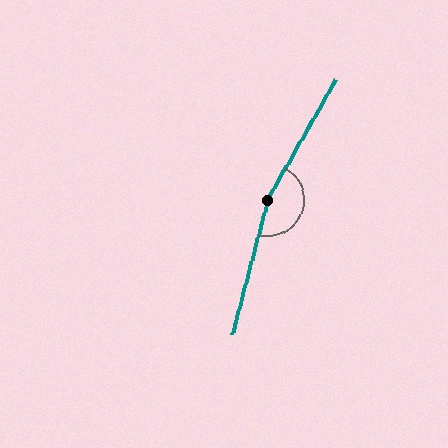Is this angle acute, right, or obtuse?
It is obtuse.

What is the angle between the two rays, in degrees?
Approximately 165 degrees.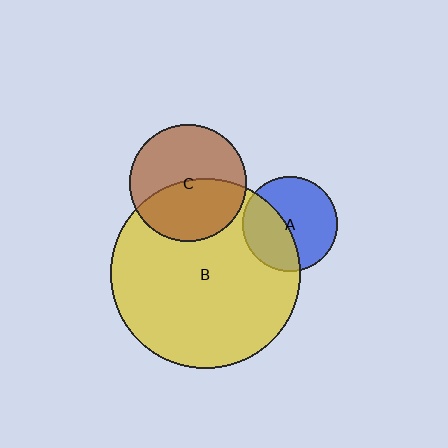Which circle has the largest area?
Circle B (yellow).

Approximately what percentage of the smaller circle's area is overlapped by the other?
Approximately 40%.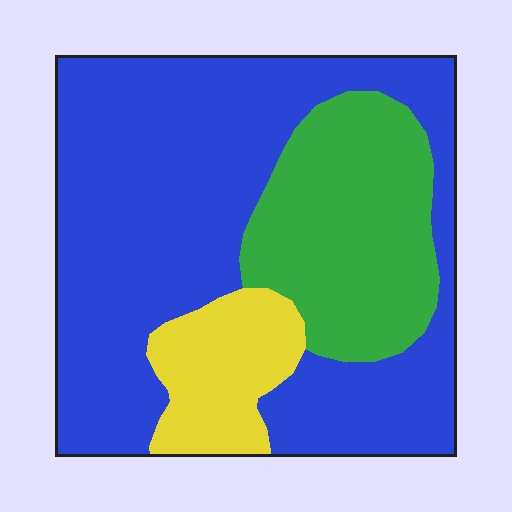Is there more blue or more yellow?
Blue.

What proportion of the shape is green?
Green takes up about one quarter (1/4) of the shape.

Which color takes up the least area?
Yellow, at roughly 10%.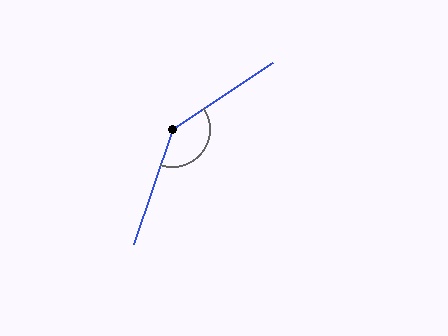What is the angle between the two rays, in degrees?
Approximately 142 degrees.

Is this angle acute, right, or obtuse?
It is obtuse.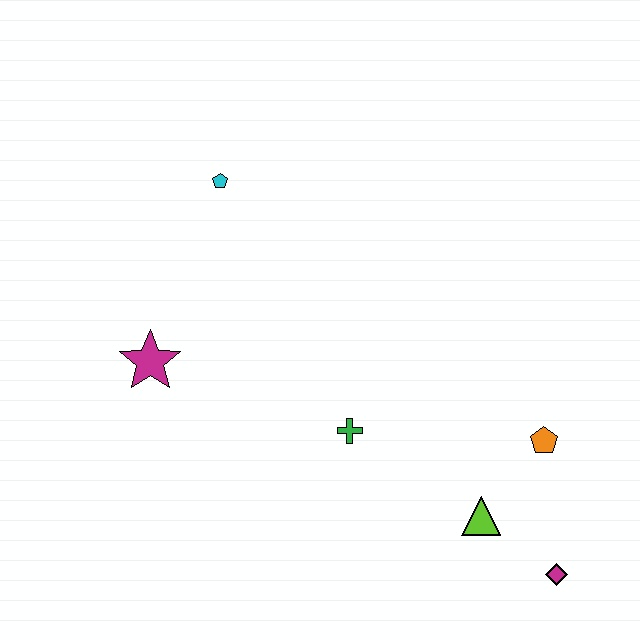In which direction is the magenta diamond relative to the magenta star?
The magenta diamond is to the right of the magenta star.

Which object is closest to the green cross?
The lime triangle is closest to the green cross.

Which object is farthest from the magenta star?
The magenta diamond is farthest from the magenta star.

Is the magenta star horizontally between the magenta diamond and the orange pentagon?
No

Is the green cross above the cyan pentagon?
No